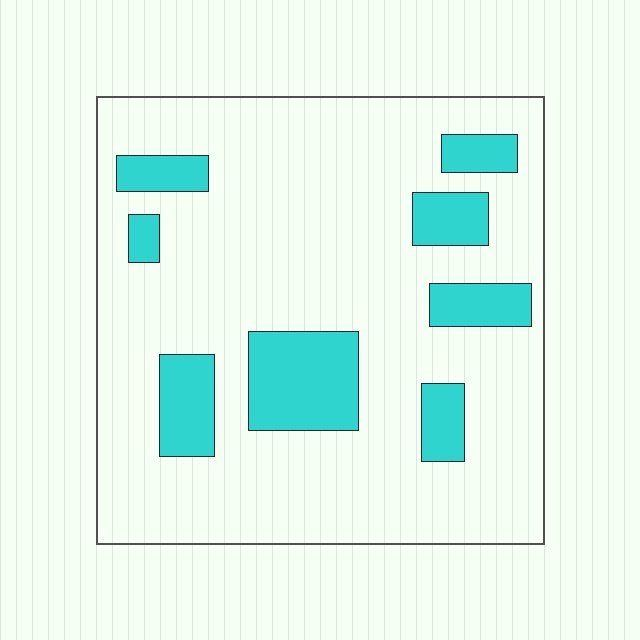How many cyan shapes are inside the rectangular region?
8.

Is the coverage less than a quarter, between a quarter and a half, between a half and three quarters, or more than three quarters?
Less than a quarter.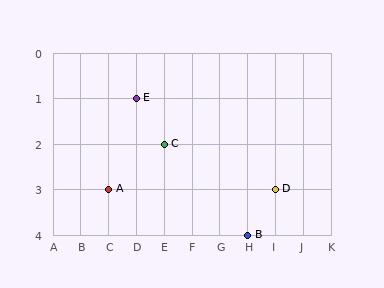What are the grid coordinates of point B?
Point B is at grid coordinates (H, 4).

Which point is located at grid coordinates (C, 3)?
Point A is at (C, 3).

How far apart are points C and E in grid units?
Points C and E are 1 column and 1 row apart (about 1.4 grid units diagonally).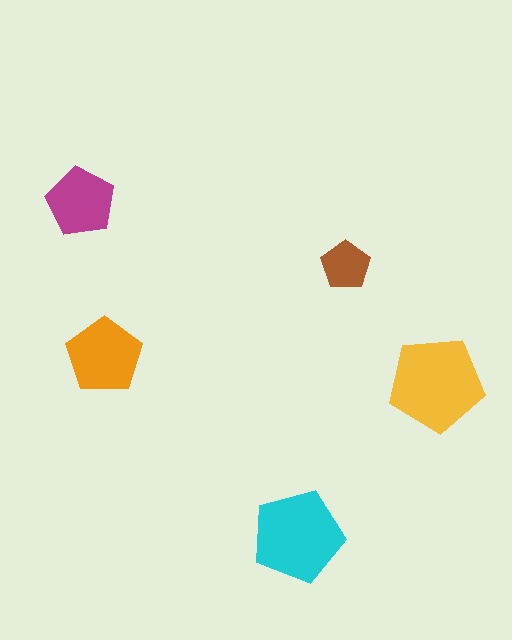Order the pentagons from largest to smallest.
the yellow one, the cyan one, the orange one, the magenta one, the brown one.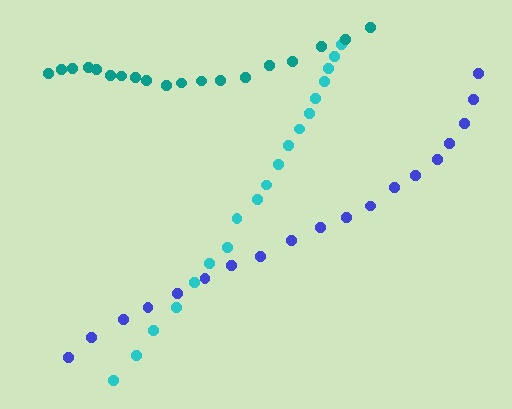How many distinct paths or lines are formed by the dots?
There are 3 distinct paths.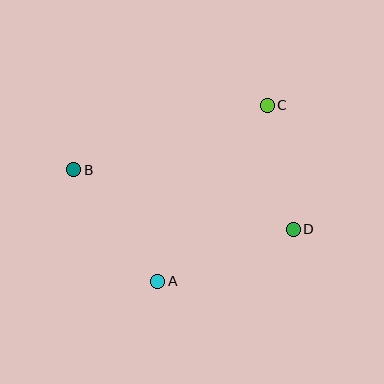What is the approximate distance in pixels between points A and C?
The distance between A and C is approximately 208 pixels.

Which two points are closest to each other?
Points C and D are closest to each other.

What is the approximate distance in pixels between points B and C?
The distance between B and C is approximately 204 pixels.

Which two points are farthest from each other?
Points B and D are farthest from each other.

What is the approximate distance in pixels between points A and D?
The distance between A and D is approximately 146 pixels.